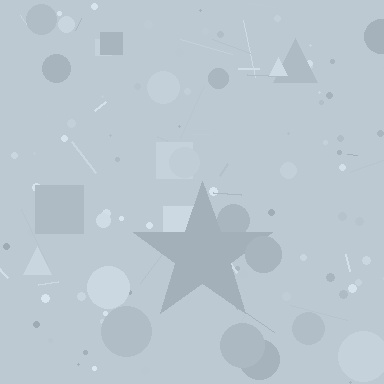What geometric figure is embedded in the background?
A star is embedded in the background.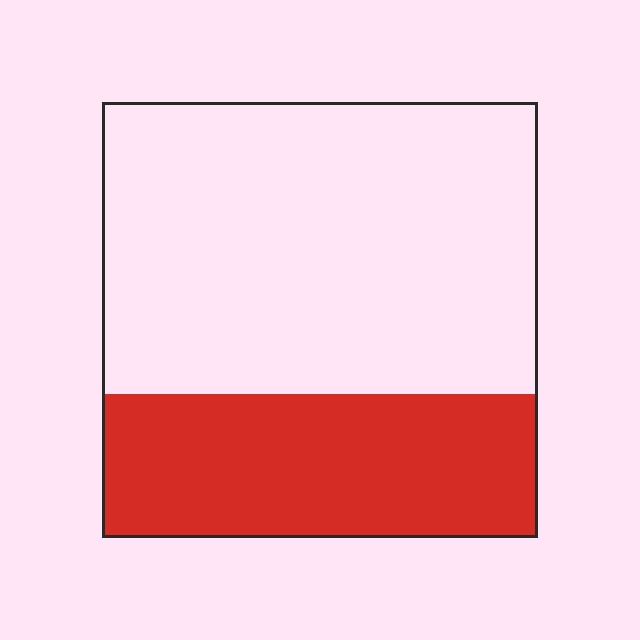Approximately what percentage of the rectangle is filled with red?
Approximately 35%.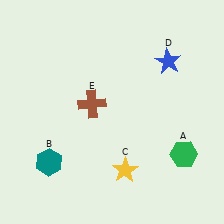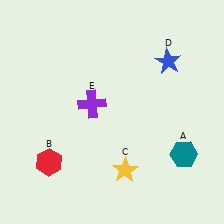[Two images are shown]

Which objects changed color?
A changed from green to teal. B changed from teal to red. E changed from brown to purple.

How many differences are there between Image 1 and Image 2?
There are 3 differences between the two images.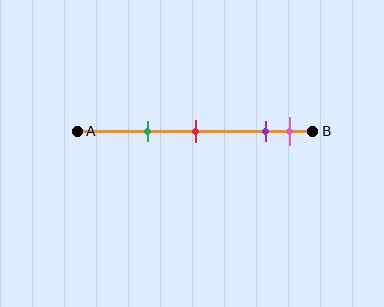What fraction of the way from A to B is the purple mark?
The purple mark is approximately 80% (0.8) of the way from A to B.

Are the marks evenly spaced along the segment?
No, the marks are not evenly spaced.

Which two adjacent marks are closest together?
The purple and pink marks are the closest adjacent pair.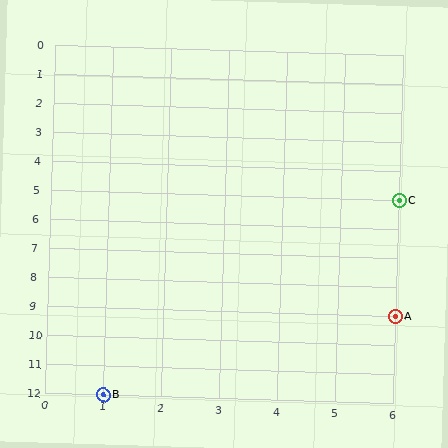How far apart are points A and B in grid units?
Points A and B are 5 columns and 3 rows apart (about 5.8 grid units diagonally).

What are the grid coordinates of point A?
Point A is at grid coordinates (6, 9).